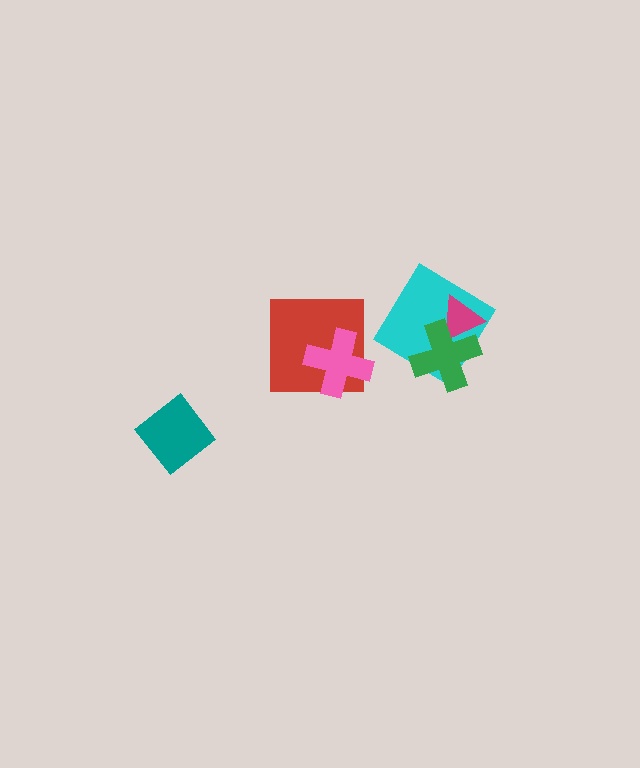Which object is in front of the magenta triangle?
The green cross is in front of the magenta triangle.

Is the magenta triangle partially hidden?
Yes, it is partially covered by another shape.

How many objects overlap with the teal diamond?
0 objects overlap with the teal diamond.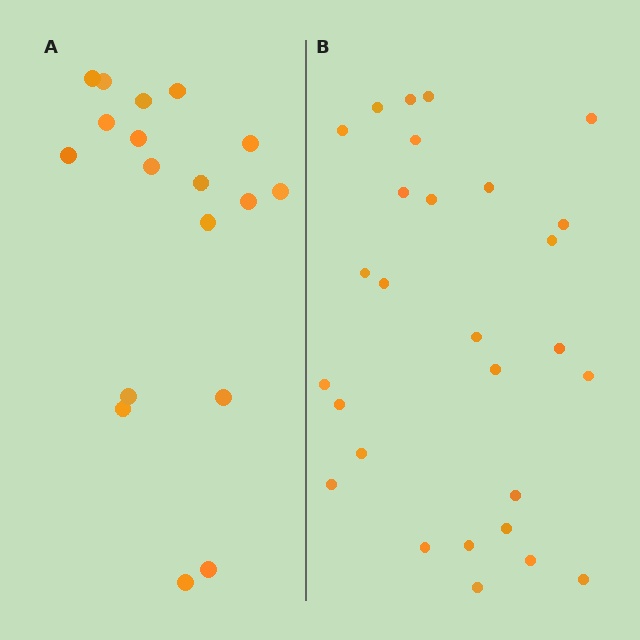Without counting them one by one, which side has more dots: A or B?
Region B (the right region) has more dots.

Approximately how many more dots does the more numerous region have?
Region B has roughly 10 or so more dots than region A.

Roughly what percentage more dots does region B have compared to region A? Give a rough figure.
About 55% more.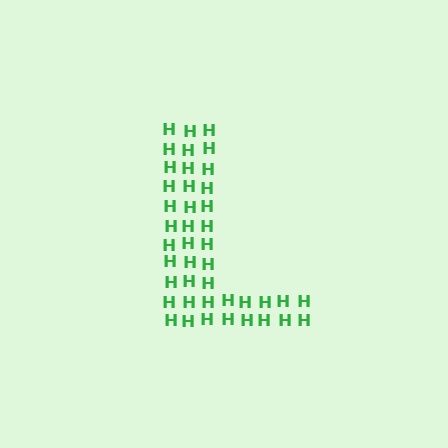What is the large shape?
The large shape is the letter L.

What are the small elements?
The small elements are letter H's.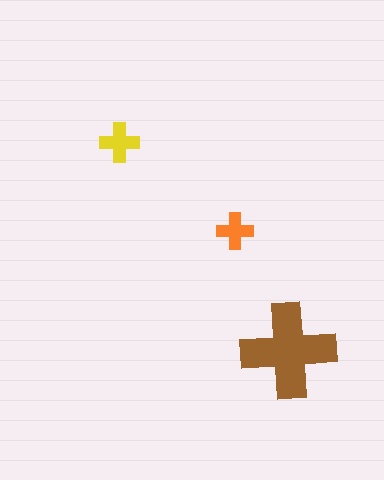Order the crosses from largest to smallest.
the brown one, the yellow one, the orange one.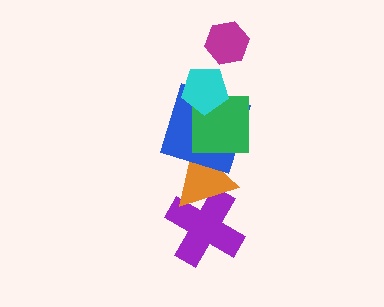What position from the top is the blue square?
The blue square is 4th from the top.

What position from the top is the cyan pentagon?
The cyan pentagon is 2nd from the top.